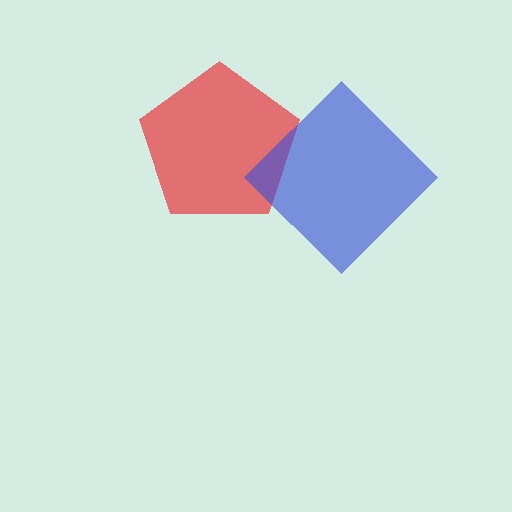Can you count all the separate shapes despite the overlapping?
Yes, there are 2 separate shapes.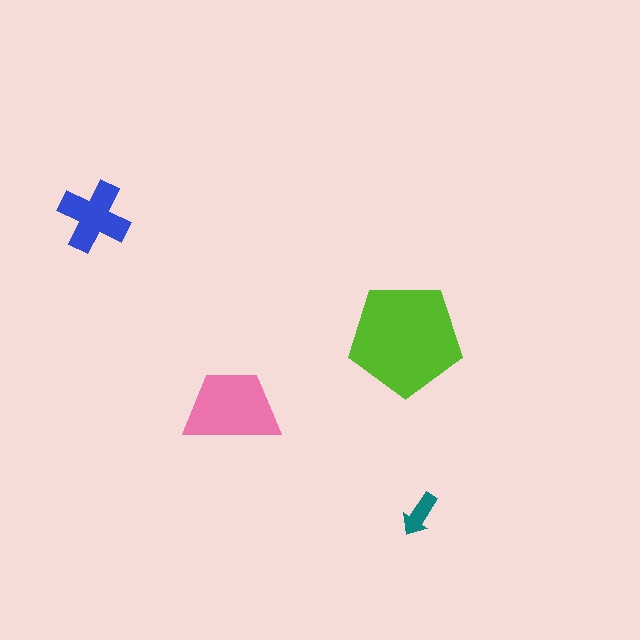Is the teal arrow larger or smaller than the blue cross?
Smaller.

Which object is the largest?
The lime pentagon.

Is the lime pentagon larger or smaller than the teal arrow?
Larger.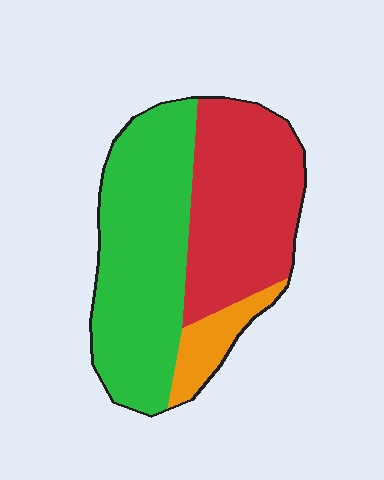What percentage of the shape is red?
Red takes up about two fifths (2/5) of the shape.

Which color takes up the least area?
Orange, at roughly 10%.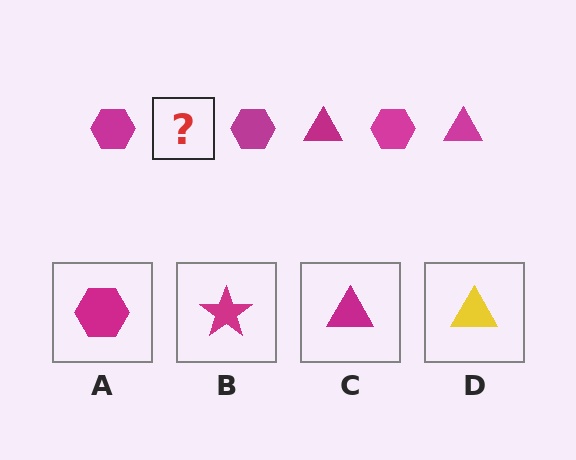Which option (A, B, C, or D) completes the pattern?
C.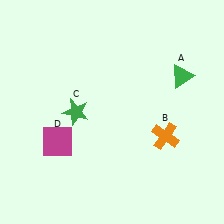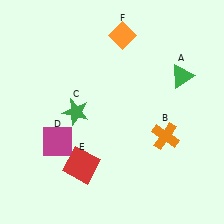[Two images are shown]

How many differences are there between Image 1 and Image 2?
There are 2 differences between the two images.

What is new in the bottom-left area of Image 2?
A red square (E) was added in the bottom-left area of Image 2.